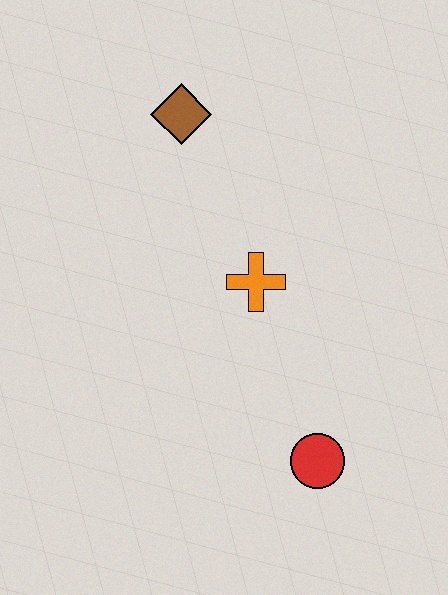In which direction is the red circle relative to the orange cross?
The red circle is below the orange cross.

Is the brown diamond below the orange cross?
No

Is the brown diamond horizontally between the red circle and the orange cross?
No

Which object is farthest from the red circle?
The brown diamond is farthest from the red circle.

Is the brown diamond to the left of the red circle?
Yes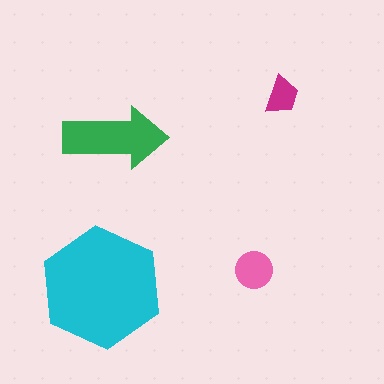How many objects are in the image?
There are 4 objects in the image.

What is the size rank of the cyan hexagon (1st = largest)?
1st.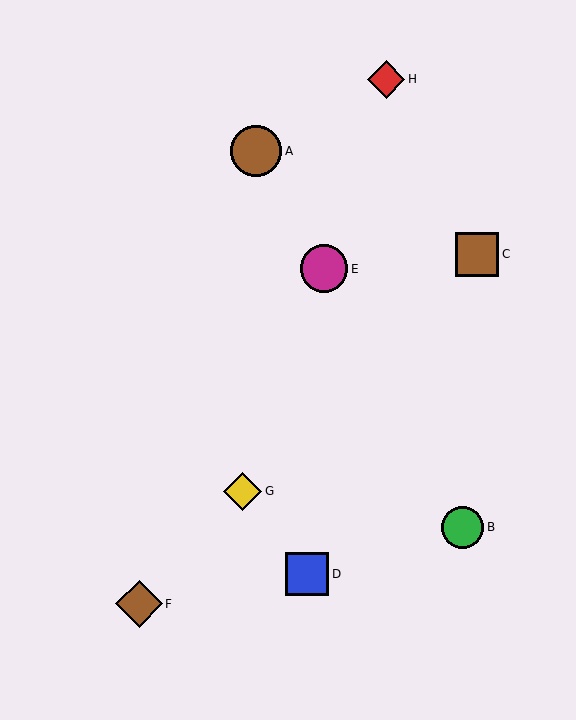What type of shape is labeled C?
Shape C is a brown square.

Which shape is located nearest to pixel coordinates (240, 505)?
The yellow diamond (labeled G) at (243, 491) is nearest to that location.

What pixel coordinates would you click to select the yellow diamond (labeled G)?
Click at (243, 491) to select the yellow diamond G.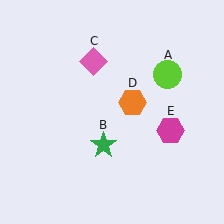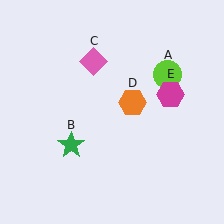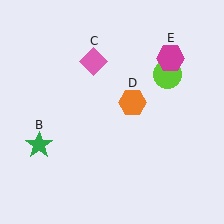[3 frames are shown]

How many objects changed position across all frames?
2 objects changed position: green star (object B), magenta hexagon (object E).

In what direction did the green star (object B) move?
The green star (object B) moved left.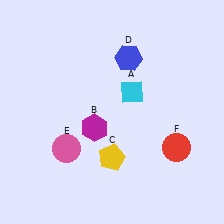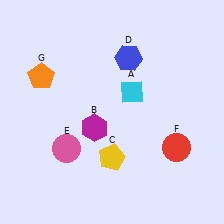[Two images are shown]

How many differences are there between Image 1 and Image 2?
There is 1 difference between the two images.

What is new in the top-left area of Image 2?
An orange pentagon (G) was added in the top-left area of Image 2.